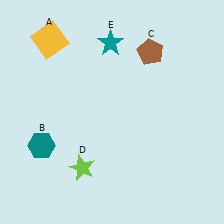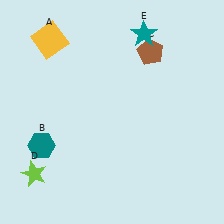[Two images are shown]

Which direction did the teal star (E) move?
The teal star (E) moved right.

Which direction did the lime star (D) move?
The lime star (D) moved left.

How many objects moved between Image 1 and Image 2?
2 objects moved between the two images.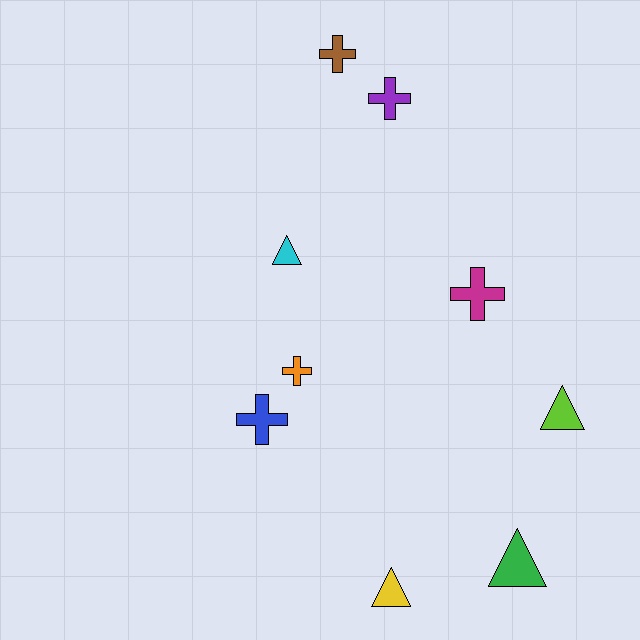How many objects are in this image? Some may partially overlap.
There are 9 objects.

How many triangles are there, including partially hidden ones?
There are 4 triangles.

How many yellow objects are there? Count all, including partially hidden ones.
There is 1 yellow object.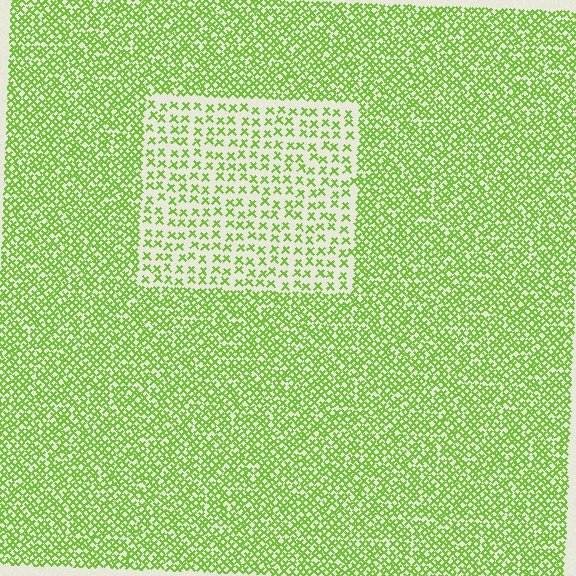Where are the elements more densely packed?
The elements are more densely packed outside the rectangle boundary.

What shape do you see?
I see a rectangle.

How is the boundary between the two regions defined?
The boundary is defined by a change in element density (approximately 2.3x ratio). All elements are the same color, size, and shape.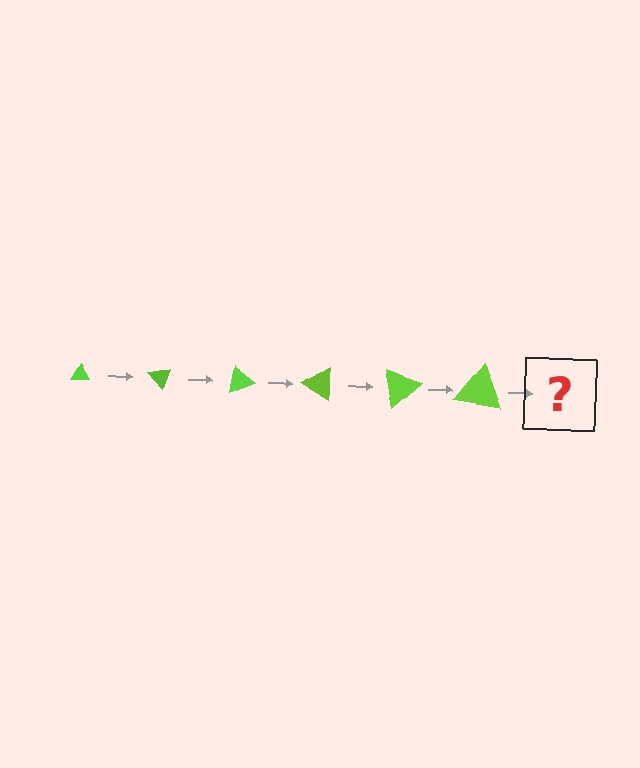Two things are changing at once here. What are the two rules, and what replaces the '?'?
The two rules are that the triangle grows larger each step and it rotates 50 degrees each step. The '?' should be a triangle, larger than the previous one and rotated 300 degrees from the start.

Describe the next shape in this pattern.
It should be a triangle, larger than the previous one and rotated 300 degrees from the start.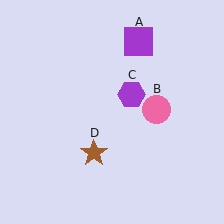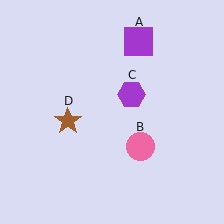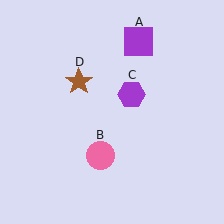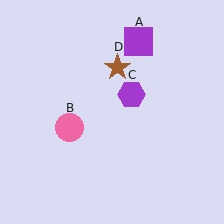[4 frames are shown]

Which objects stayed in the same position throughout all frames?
Purple square (object A) and purple hexagon (object C) remained stationary.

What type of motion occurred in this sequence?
The pink circle (object B), brown star (object D) rotated clockwise around the center of the scene.